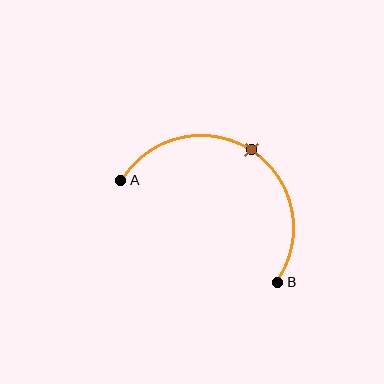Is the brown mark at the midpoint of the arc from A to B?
Yes. The brown mark lies on the arc at equal arc-length from both A and B — it is the arc midpoint.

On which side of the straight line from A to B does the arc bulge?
The arc bulges above the straight line connecting A and B.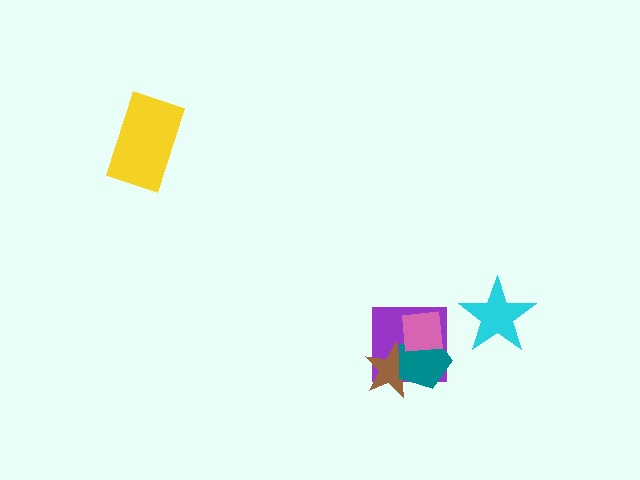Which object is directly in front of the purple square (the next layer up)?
The brown star is directly in front of the purple square.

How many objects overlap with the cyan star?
0 objects overlap with the cyan star.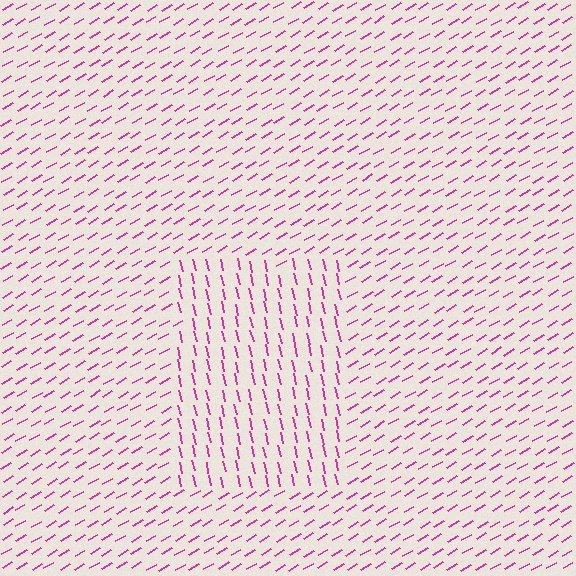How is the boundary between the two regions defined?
The boundary is defined purely by a change in line orientation (approximately 72 degrees difference). All lines are the same color and thickness.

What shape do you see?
I see a rectangle.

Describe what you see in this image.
The image is filled with small magenta line segments. A rectangle region in the image has lines oriented differently from the surrounding lines, creating a visible texture boundary.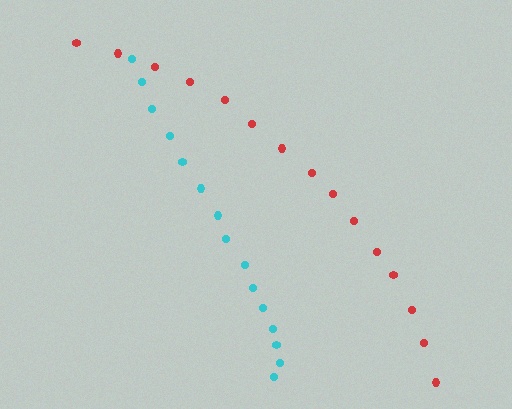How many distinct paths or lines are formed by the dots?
There are 2 distinct paths.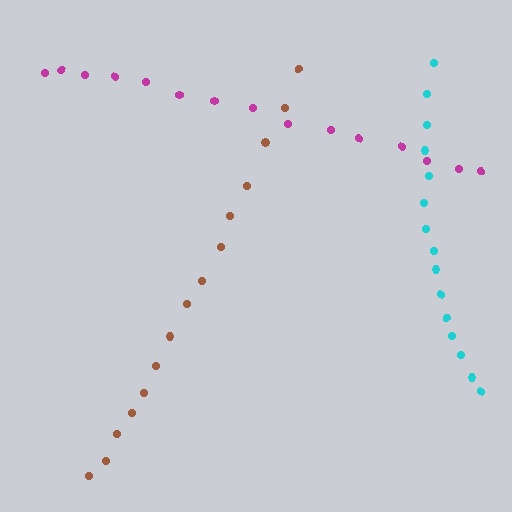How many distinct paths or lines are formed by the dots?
There are 3 distinct paths.